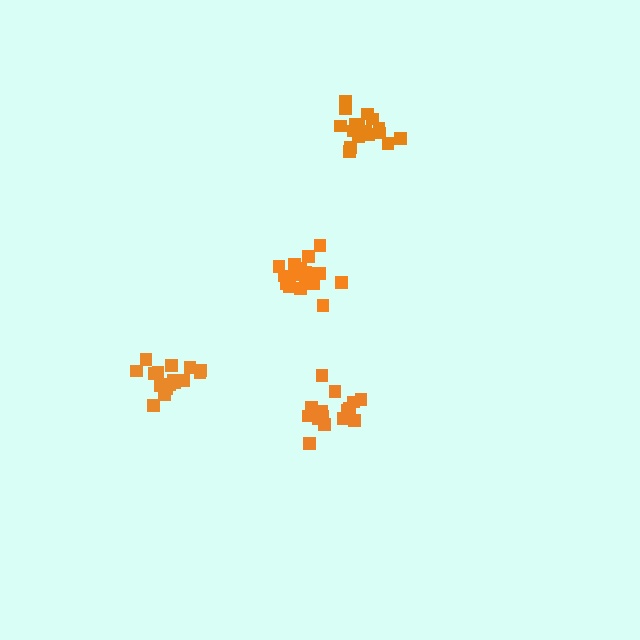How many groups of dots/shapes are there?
There are 4 groups.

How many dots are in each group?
Group 1: 19 dots, Group 2: 16 dots, Group 3: 16 dots, Group 4: 18 dots (69 total).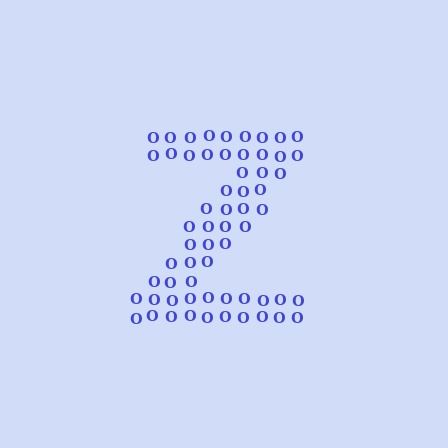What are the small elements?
The small elements are letter O's.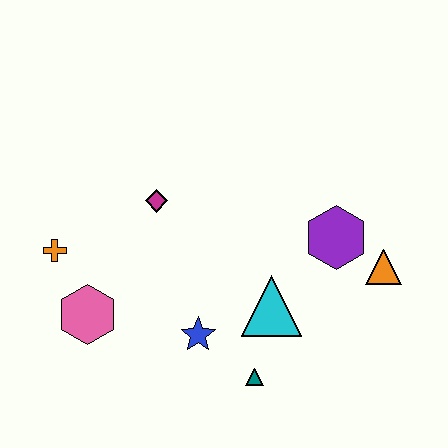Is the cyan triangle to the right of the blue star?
Yes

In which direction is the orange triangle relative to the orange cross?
The orange triangle is to the right of the orange cross.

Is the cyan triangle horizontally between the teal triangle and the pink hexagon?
No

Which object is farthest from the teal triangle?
The orange cross is farthest from the teal triangle.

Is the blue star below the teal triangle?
No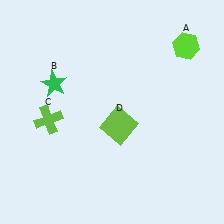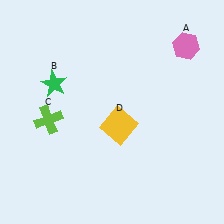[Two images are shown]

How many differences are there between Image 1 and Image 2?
There are 2 differences between the two images.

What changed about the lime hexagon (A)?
In Image 1, A is lime. In Image 2, it changed to pink.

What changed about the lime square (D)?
In Image 1, D is lime. In Image 2, it changed to yellow.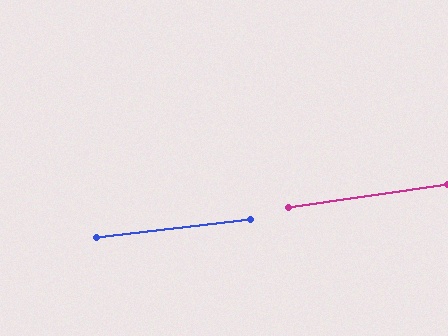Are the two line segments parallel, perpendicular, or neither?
Parallel — their directions differ by only 1.6°.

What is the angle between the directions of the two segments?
Approximately 2 degrees.